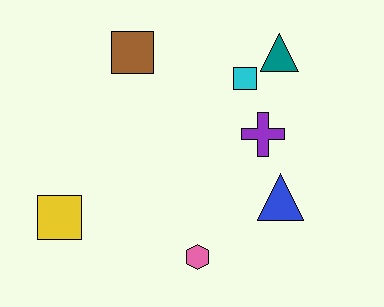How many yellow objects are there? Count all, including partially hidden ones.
There is 1 yellow object.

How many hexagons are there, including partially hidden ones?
There is 1 hexagon.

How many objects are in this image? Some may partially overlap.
There are 7 objects.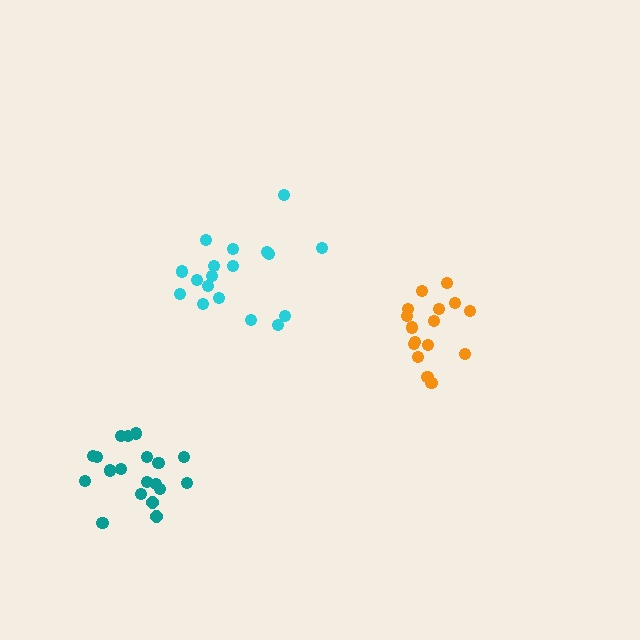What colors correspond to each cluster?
The clusters are colored: teal, orange, cyan.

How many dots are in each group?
Group 1: 19 dots, Group 2: 16 dots, Group 3: 18 dots (53 total).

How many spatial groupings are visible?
There are 3 spatial groupings.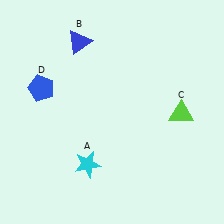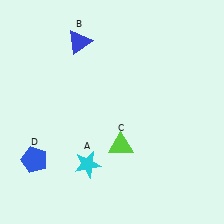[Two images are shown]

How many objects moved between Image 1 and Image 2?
2 objects moved between the two images.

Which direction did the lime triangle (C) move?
The lime triangle (C) moved left.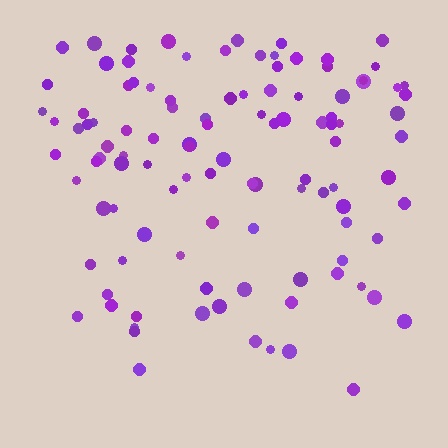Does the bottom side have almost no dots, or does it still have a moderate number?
Still a moderate number, just noticeably fewer than the top.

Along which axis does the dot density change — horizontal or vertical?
Vertical.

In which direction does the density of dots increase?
From bottom to top, with the top side densest.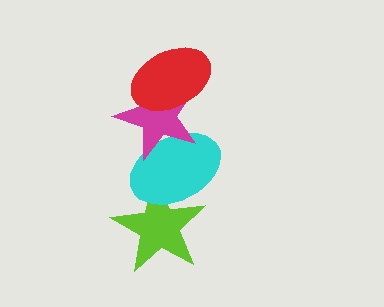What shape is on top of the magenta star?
The red ellipse is on top of the magenta star.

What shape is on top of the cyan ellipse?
The magenta star is on top of the cyan ellipse.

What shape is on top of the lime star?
The cyan ellipse is on top of the lime star.